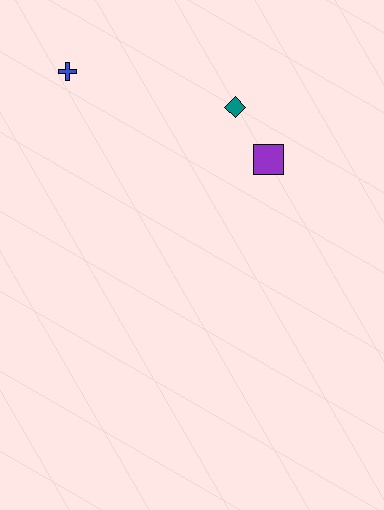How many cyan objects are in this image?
There are no cyan objects.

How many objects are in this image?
There are 3 objects.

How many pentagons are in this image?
There are no pentagons.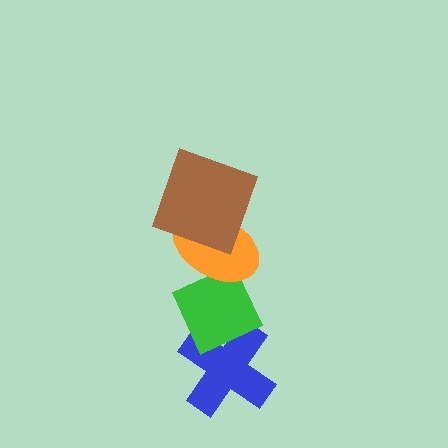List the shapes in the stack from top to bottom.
From top to bottom: the brown square, the orange ellipse, the green diamond, the blue cross.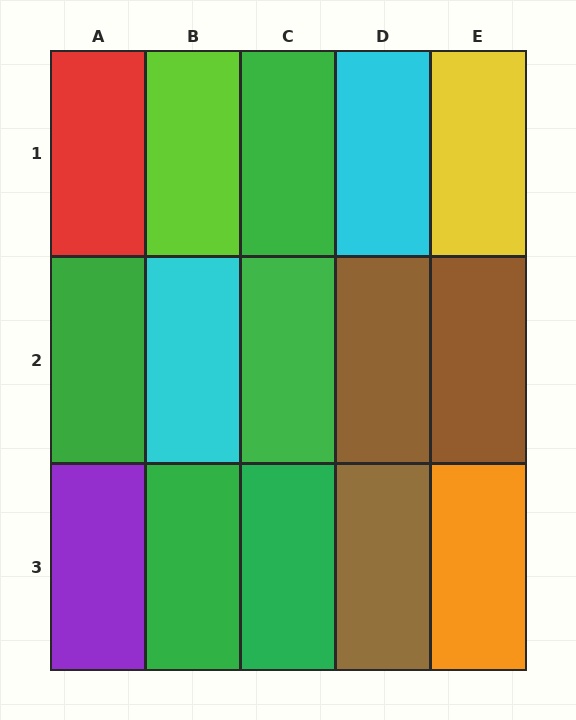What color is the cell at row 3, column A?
Purple.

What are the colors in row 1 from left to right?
Red, lime, green, cyan, yellow.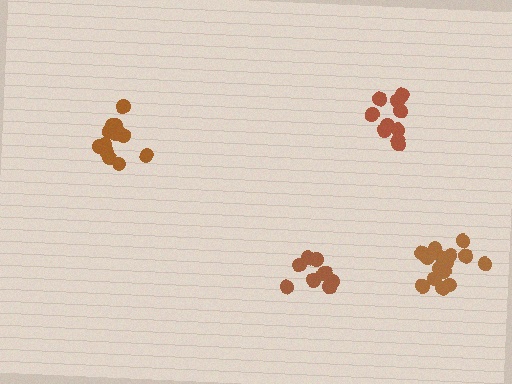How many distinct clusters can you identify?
There are 4 distinct clusters.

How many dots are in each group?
Group 1: 10 dots, Group 2: 10 dots, Group 3: 15 dots, Group 4: 15 dots (50 total).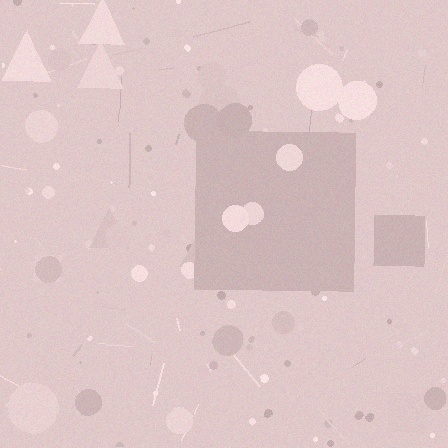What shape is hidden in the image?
A square is hidden in the image.